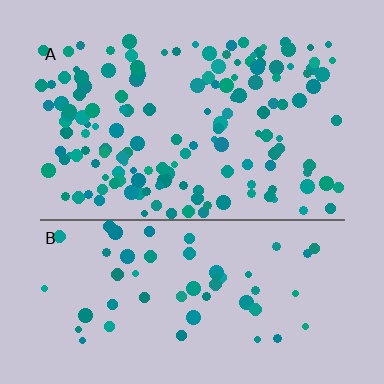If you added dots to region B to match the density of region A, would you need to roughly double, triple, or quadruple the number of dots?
Approximately triple.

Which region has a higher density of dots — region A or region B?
A (the top).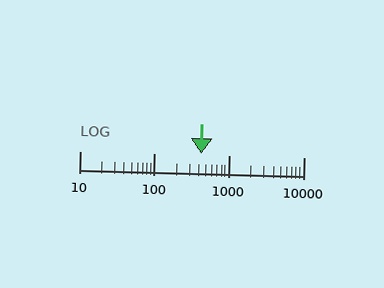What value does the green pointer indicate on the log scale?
The pointer indicates approximately 430.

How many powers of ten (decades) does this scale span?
The scale spans 3 decades, from 10 to 10000.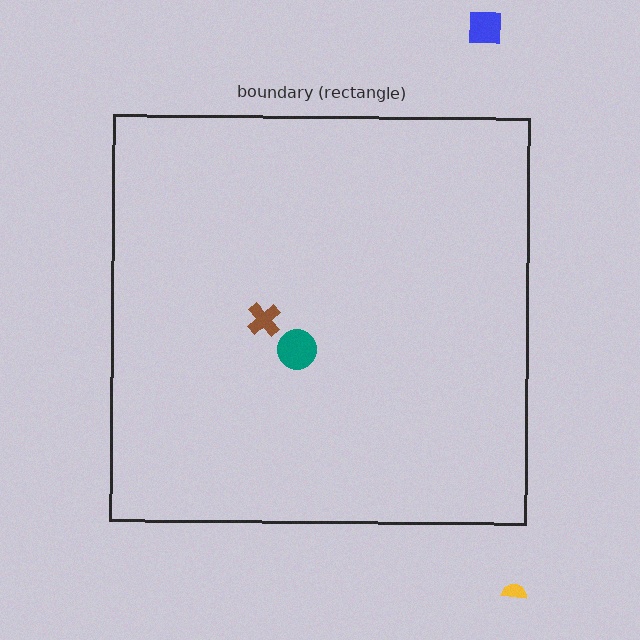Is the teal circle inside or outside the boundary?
Inside.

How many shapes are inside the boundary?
2 inside, 2 outside.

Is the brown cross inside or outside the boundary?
Inside.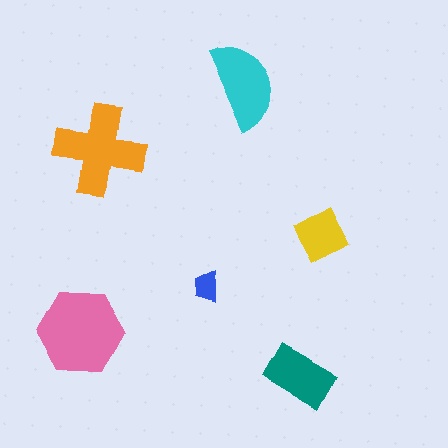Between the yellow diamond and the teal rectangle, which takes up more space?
The teal rectangle.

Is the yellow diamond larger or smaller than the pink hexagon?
Smaller.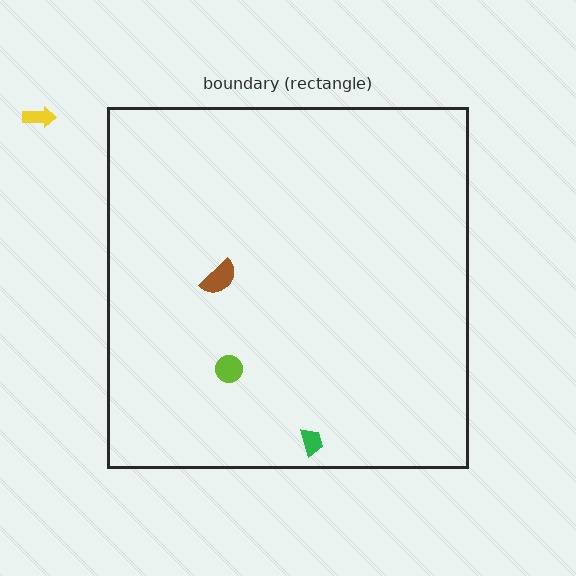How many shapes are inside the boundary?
3 inside, 1 outside.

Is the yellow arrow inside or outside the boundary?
Outside.